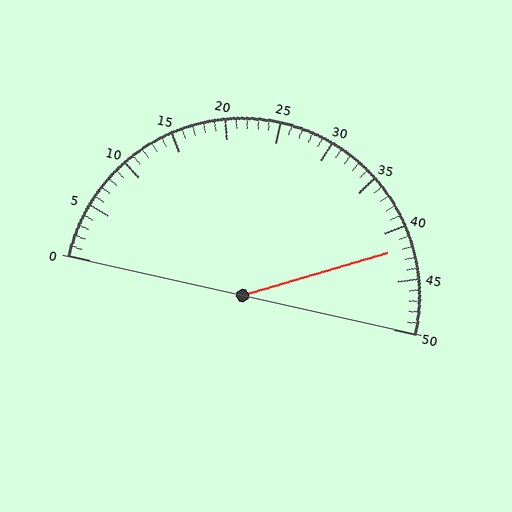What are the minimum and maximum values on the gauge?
The gauge ranges from 0 to 50.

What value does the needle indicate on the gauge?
The needle indicates approximately 42.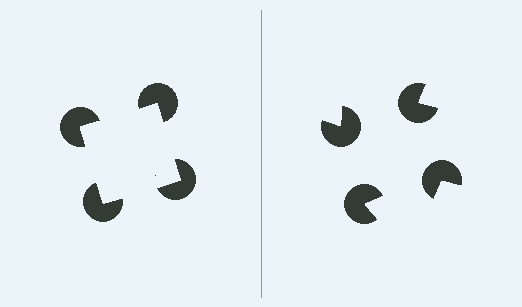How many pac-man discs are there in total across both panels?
8 — 4 on each side.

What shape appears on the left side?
An illusory square.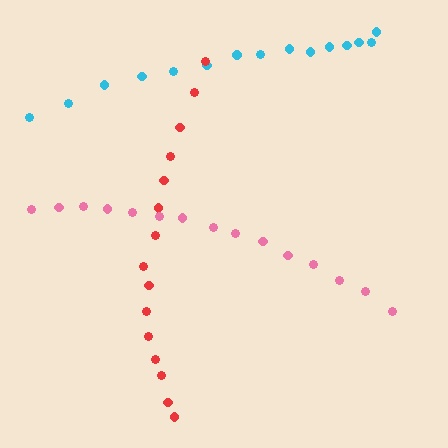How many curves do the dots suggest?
There are 3 distinct paths.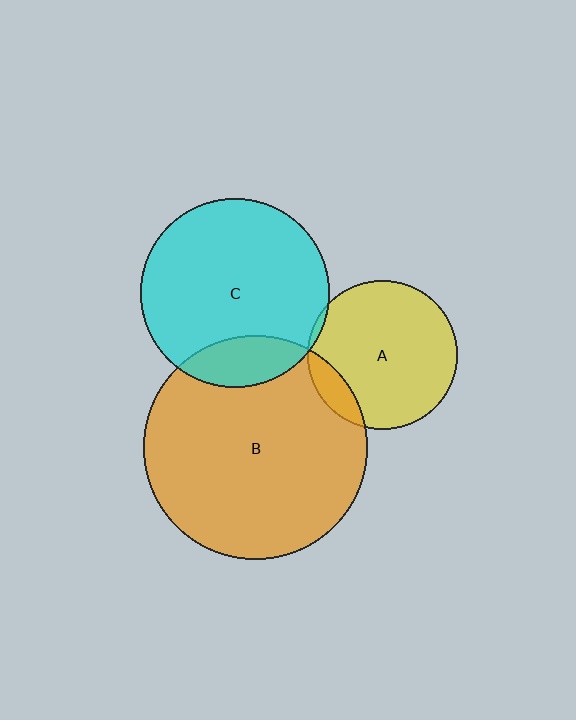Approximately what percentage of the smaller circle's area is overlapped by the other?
Approximately 10%.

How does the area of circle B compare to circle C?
Approximately 1.4 times.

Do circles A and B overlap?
Yes.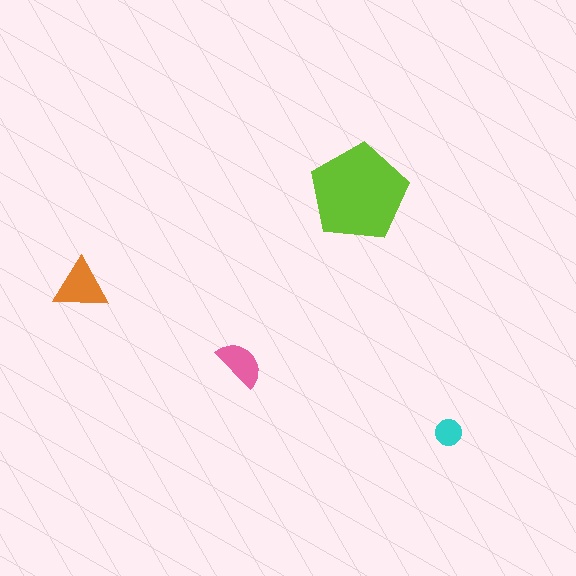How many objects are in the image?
There are 4 objects in the image.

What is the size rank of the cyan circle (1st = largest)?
4th.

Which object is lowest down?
The cyan circle is bottommost.